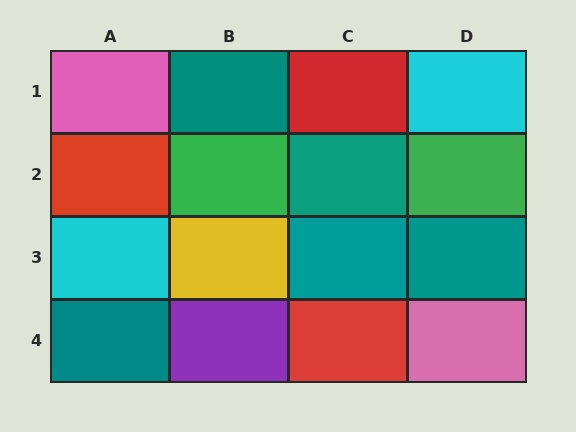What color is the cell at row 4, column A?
Teal.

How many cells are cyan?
2 cells are cyan.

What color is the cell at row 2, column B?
Green.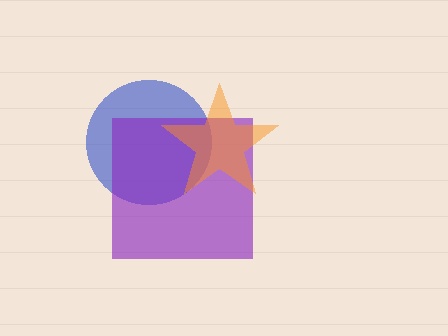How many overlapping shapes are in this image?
There are 3 overlapping shapes in the image.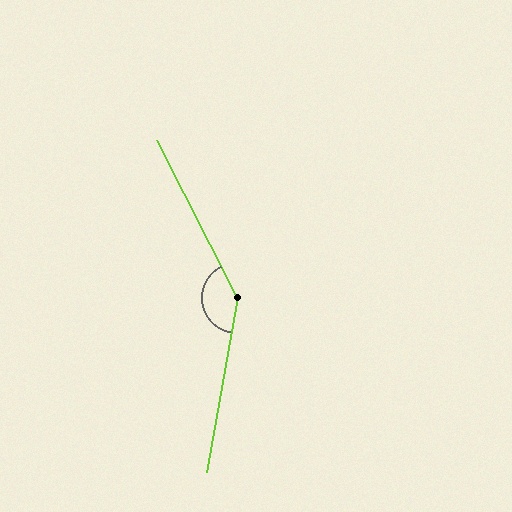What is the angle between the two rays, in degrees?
Approximately 143 degrees.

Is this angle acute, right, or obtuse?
It is obtuse.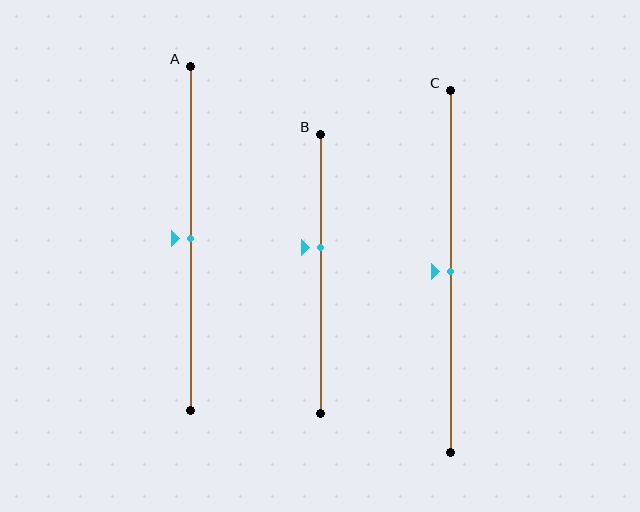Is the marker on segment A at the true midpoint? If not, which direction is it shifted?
Yes, the marker on segment A is at the true midpoint.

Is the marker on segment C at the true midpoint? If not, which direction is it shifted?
Yes, the marker on segment C is at the true midpoint.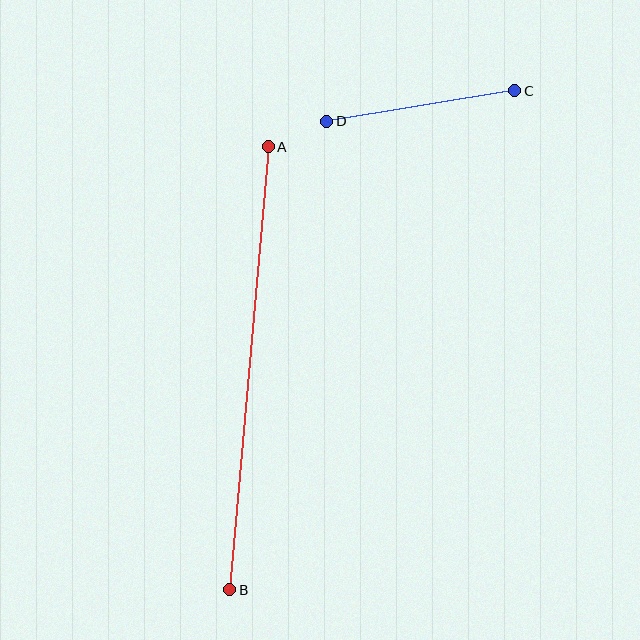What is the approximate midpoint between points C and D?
The midpoint is at approximately (421, 106) pixels.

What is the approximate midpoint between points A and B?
The midpoint is at approximately (249, 368) pixels.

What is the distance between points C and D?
The distance is approximately 190 pixels.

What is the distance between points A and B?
The distance is approximately 445 pixels.